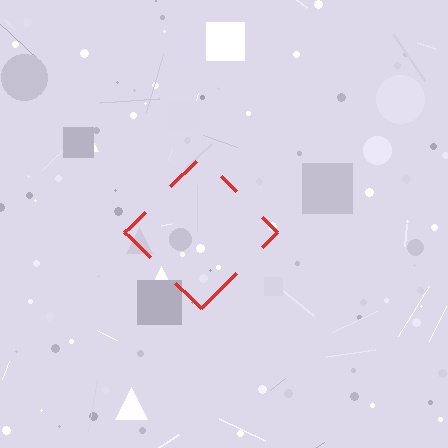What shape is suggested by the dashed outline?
The dashed outline suggests a diamond.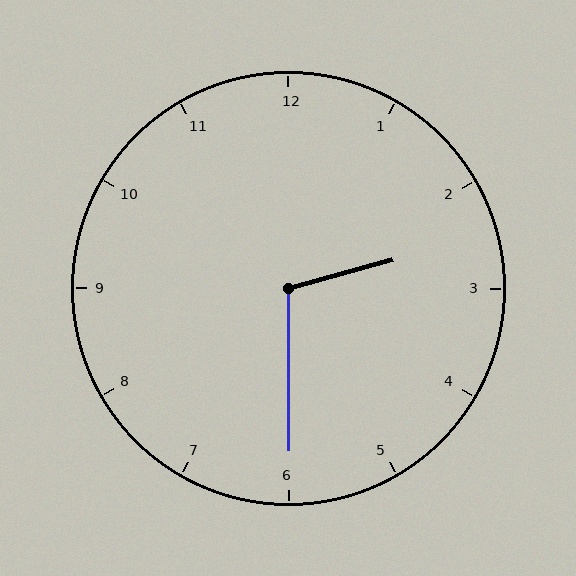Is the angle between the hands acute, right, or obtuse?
It is obtuse.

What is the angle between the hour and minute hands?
Approximately 105 degrees.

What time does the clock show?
2:30.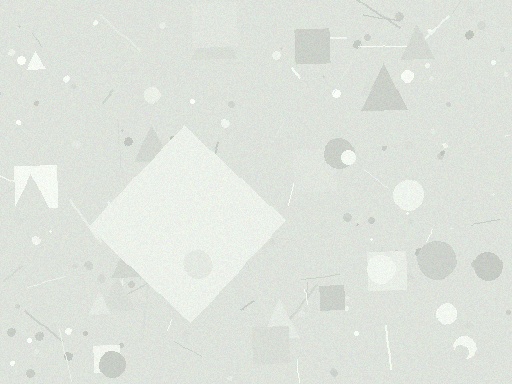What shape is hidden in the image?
A diamond is hidden in the image.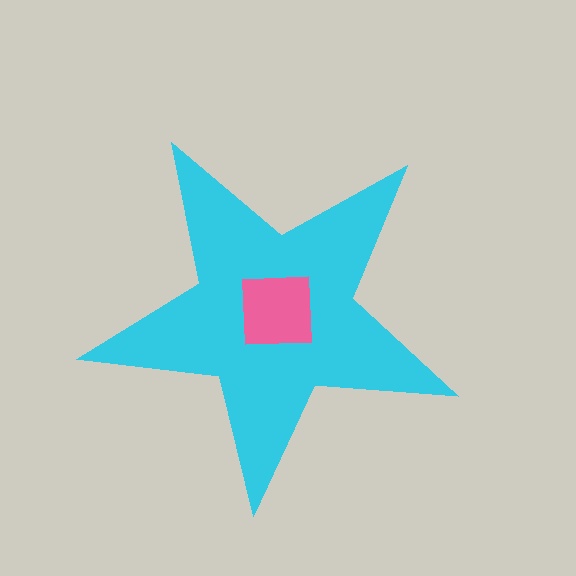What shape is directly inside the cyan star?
The pink square.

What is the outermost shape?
The cyan star.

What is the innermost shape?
The pink square.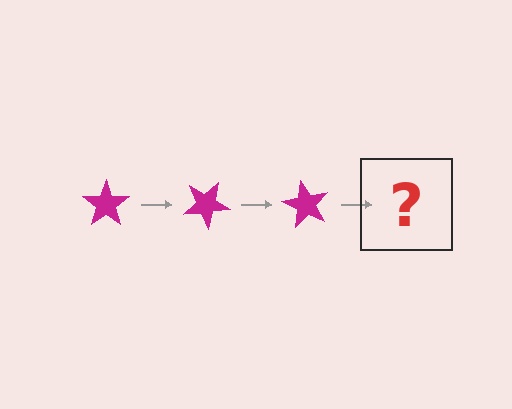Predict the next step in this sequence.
The next step is a magenta star rotated 90 degrees.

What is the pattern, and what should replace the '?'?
The pattern is that the star rotates 30 degrees each step. The '?' should be a magenta star rotated 90 degrees.